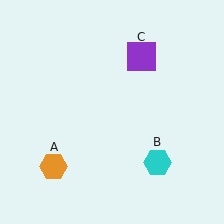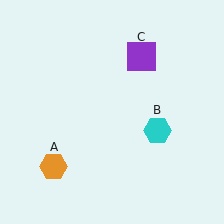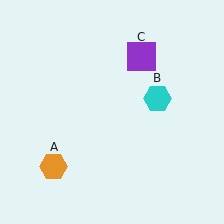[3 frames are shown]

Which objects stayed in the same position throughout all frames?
Orange hexagon (object A) and purple square (object C) remained stationary.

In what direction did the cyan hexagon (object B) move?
The cyan hexagon (object B) moved up.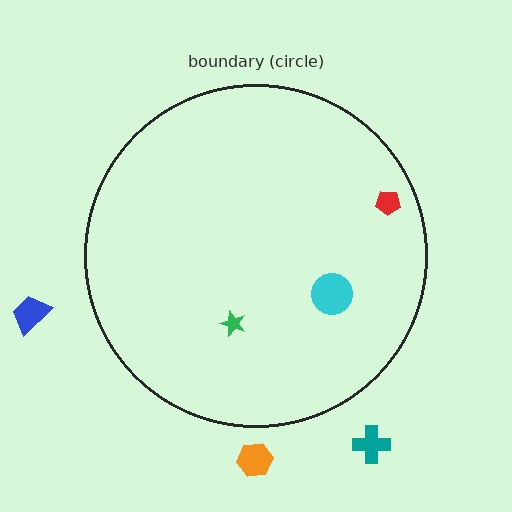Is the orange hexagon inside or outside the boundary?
Outside.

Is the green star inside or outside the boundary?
Inside.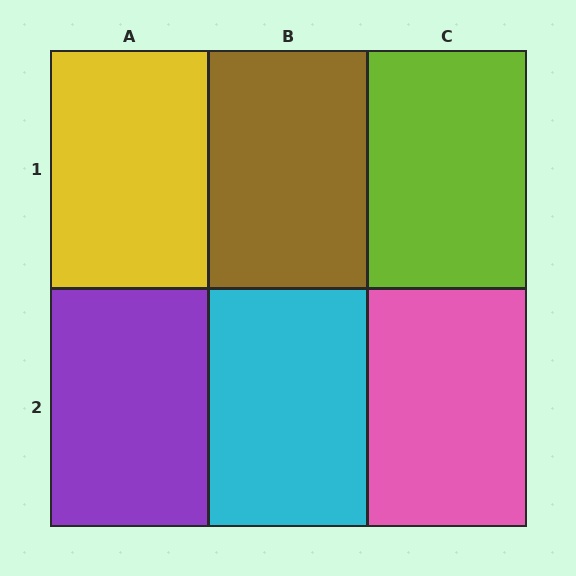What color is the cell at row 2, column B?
Cyan.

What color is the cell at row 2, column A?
Purple.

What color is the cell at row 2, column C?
Pink.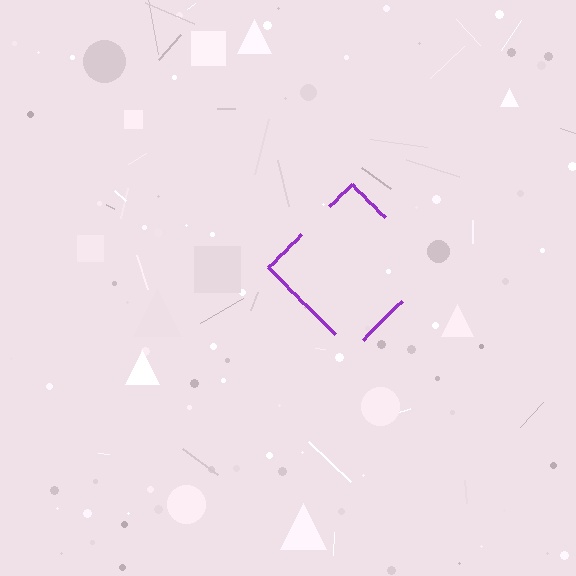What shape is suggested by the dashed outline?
The dashed outline suggests a diamond.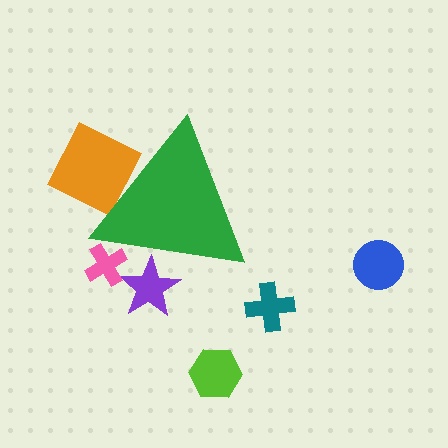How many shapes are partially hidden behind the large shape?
3 shapes are partially hidden.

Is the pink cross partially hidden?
Yes, the pink cross is partially hidden behind the green triangle.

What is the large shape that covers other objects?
A green triangle.